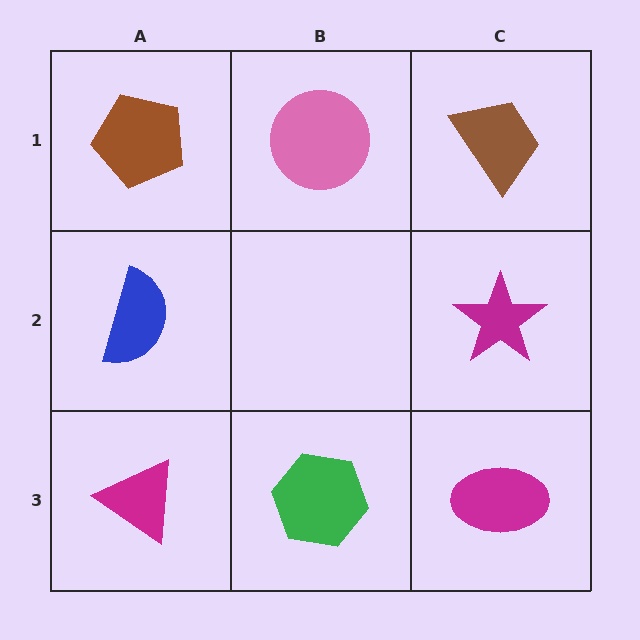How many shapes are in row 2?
2 shapes.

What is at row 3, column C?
A magenta ellipse.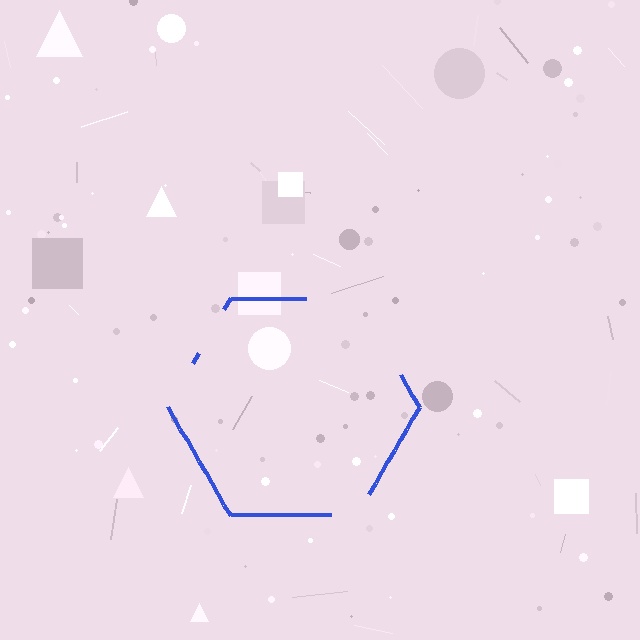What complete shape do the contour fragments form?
The contour fragments form a hexagon.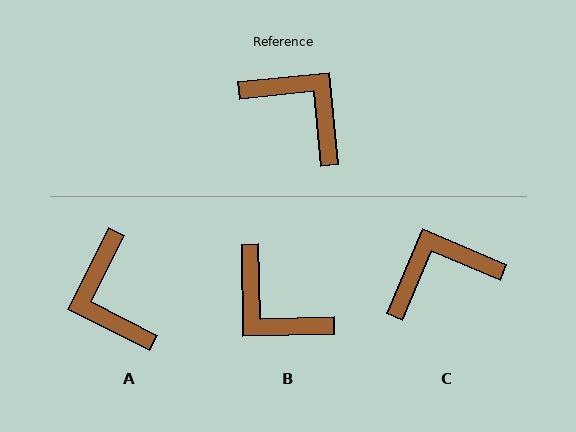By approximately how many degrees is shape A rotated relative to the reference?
Approximately 148 degrees counter-clockwise.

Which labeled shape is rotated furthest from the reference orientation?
B, about 176 degrees away.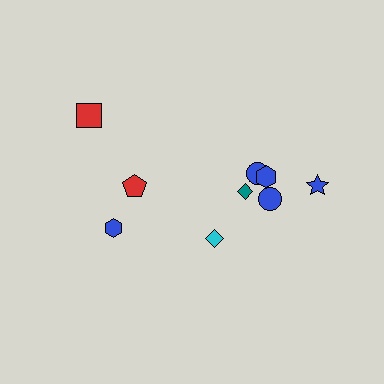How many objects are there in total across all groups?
There are 9 objects.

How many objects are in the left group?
There are 3 objects.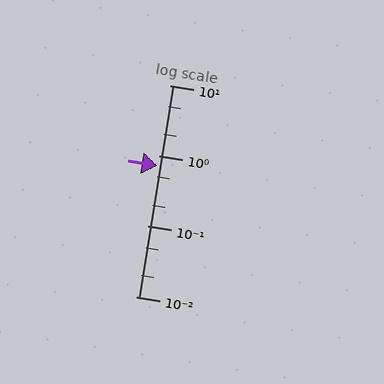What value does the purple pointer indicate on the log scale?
The pointer indicates approximately 0.73.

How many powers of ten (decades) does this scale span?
The scale spans 3 decades, from 0.01 to 10.